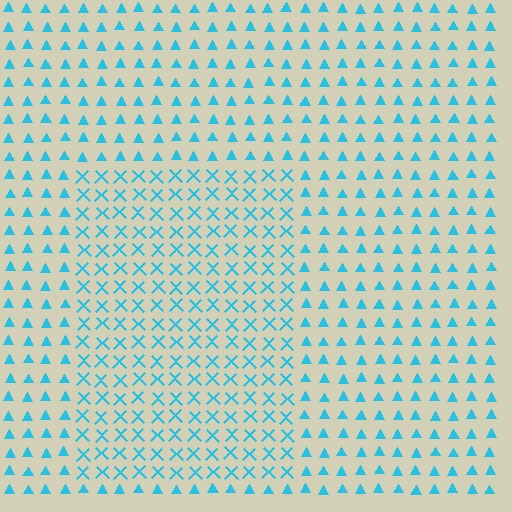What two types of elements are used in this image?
The image uses X marks inside the rectangle region and triangles outside it.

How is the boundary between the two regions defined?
The boundary is defined by a change in element shape: X marks inside vs. triangles outside. All elements share the same color and spacing.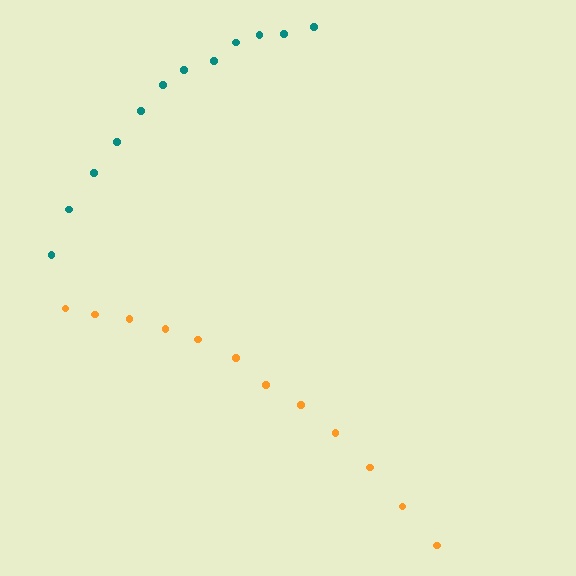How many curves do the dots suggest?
There are 2 distinct paths.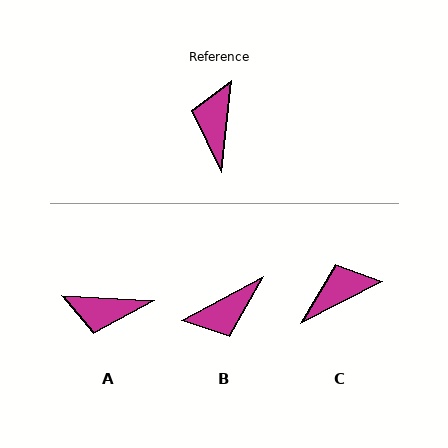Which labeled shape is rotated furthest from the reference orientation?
B, about 125 degrees away.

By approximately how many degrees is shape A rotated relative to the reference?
Approximately 94 degrees counter-clockwise.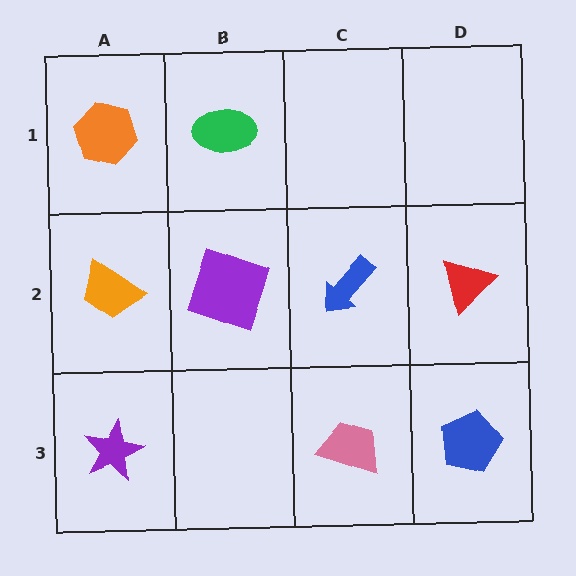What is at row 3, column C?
A pink trapezoid.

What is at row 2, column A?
An orange trapezoid.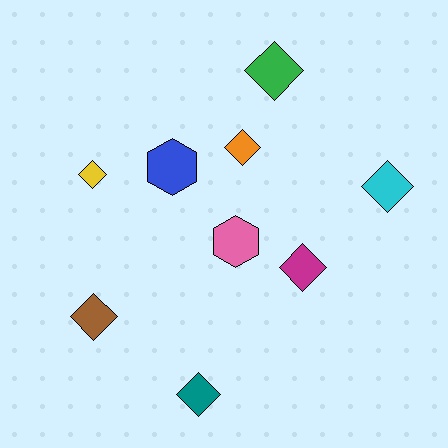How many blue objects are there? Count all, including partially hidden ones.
There is 1 blue object.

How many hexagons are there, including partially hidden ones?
There are 2 hexagons.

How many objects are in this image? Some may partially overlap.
There are 9 objects.